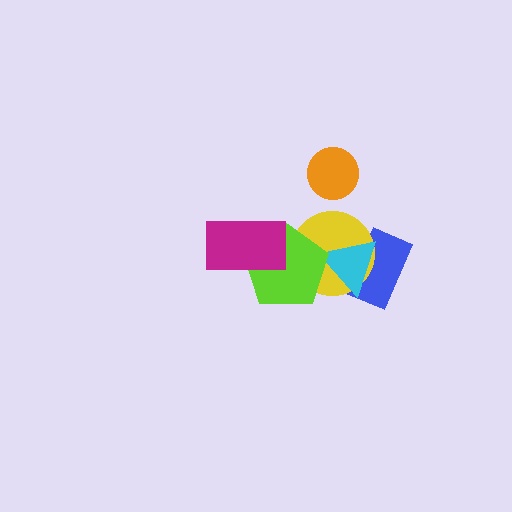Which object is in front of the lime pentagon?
The magenta rectangle is in front of the lime pentagon.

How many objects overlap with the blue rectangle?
2 objects overlap with the blue rectangle.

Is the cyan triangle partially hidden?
Yes, it is partially covered by another shape.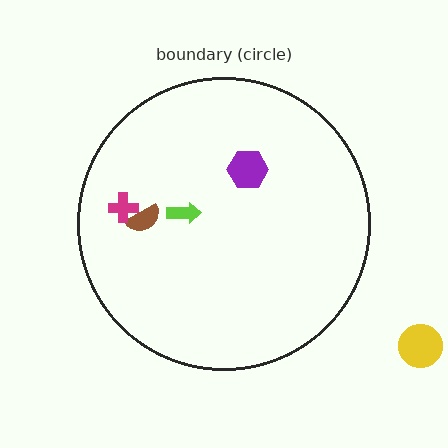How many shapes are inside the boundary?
4 inside, 1 outside.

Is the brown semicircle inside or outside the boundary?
Inside.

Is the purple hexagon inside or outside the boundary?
Inside.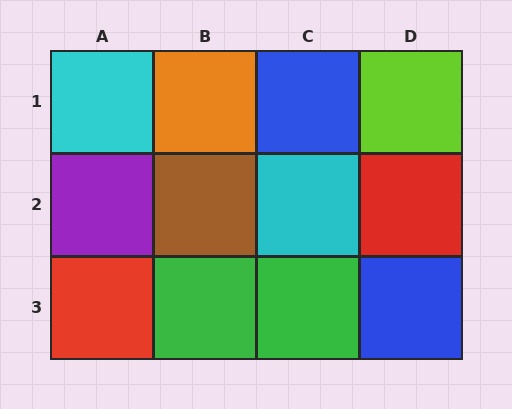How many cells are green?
2 cells are green.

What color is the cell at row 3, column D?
Blue.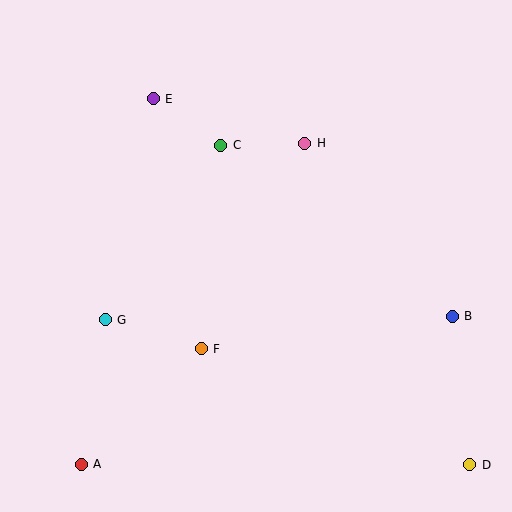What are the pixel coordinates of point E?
Point E is at (153, 99).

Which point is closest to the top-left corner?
Point E is closest to the top-left corner.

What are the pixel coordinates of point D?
Point D is at (470, 465).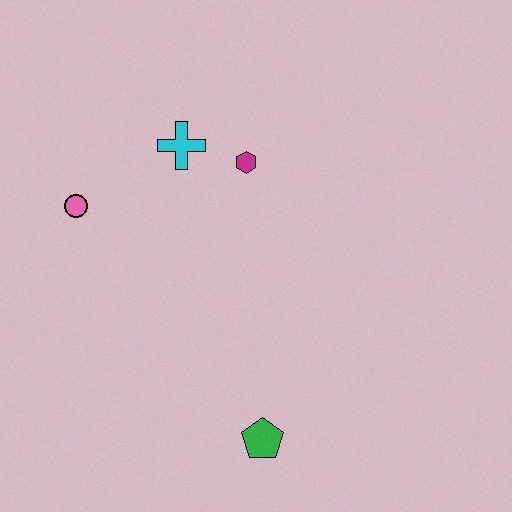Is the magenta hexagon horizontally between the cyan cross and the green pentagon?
Yes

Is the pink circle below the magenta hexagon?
Yes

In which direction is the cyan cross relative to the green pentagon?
The cyan cross is above the green pentagon.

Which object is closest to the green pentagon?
The magenta hexagon is closest to the green pentagon.